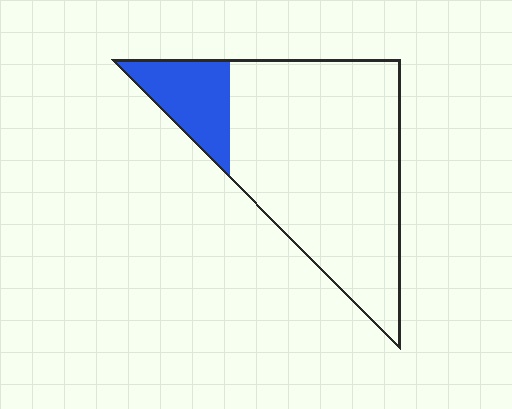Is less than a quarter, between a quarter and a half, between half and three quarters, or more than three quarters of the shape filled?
Less than a quarter.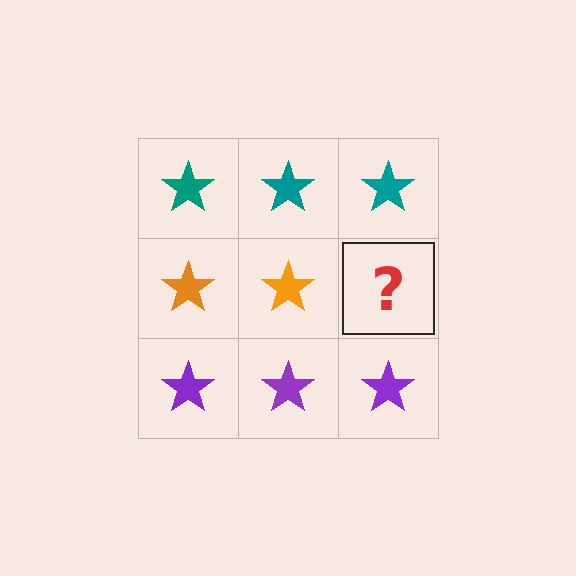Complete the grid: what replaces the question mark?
The question mark should be replaced with an orange star.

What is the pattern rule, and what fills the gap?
The rule is that each row has a consistent color. The gap should be filled with an orange star.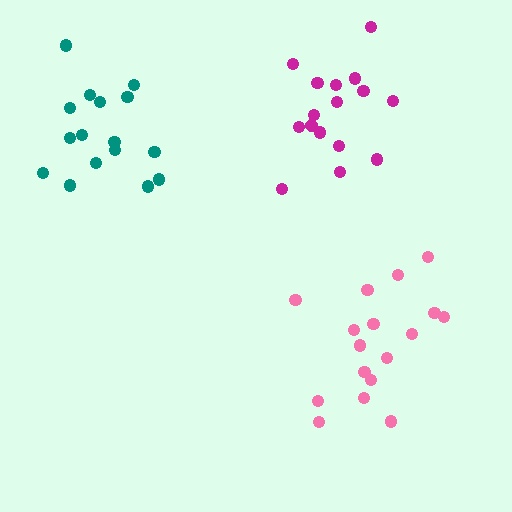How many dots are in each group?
Group 1: 17 dots, Group 2: 16 dots, Group 3: 16 dots (49 total).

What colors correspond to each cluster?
The clusters are colored: pink, teal, magenta.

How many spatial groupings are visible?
There are 3 spatial groupings.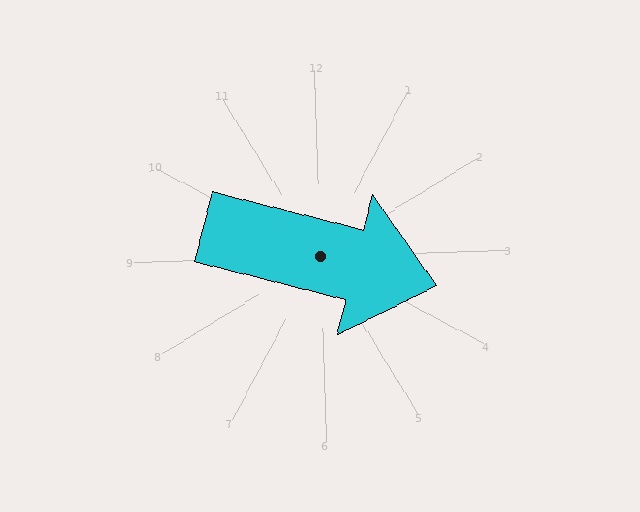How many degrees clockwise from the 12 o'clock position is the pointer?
Approximately 106 degrees.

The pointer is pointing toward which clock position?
Roughly 4 o'clock.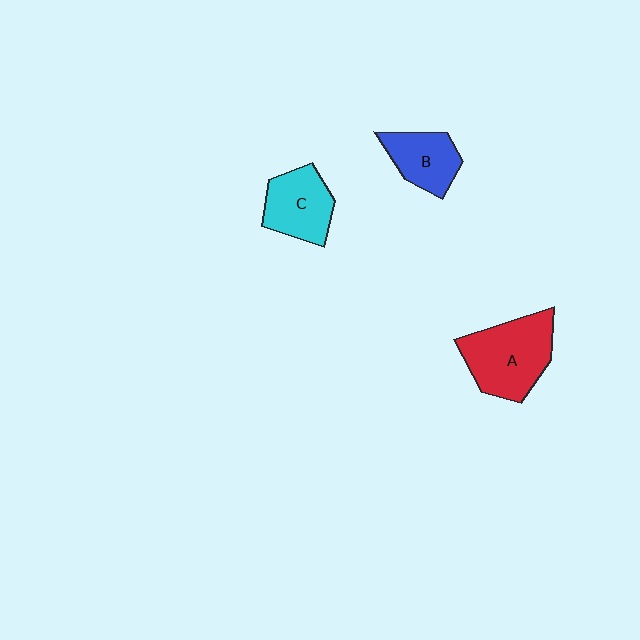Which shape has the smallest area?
Shape B (blue).